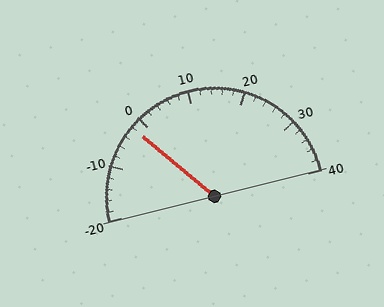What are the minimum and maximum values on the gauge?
The gauge ranges from -20 to 40.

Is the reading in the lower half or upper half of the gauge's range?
The reading is in the lower half of the range (-20 to 40).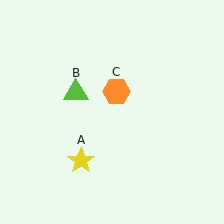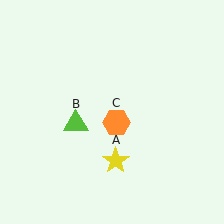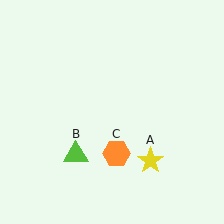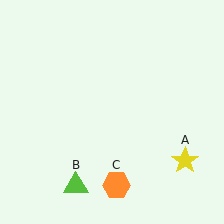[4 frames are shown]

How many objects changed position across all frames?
3 objects changed position: yellow star (object A), lime triangle (object B), orange hexagon (object C).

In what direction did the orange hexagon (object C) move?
The orange hexagon (object C) moved down.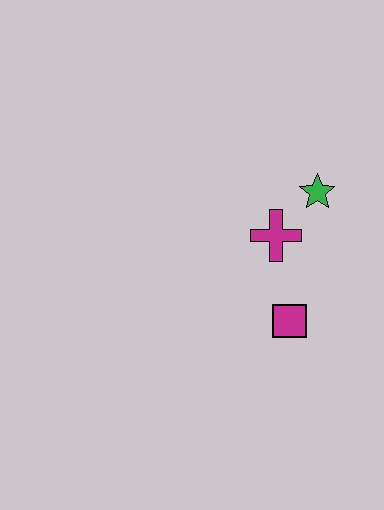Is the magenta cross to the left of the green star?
Yes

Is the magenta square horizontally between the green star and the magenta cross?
Yes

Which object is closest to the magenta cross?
The green star is closest to the magenta cross.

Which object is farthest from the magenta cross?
The magenta square is farthest from the magenta cross.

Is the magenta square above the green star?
No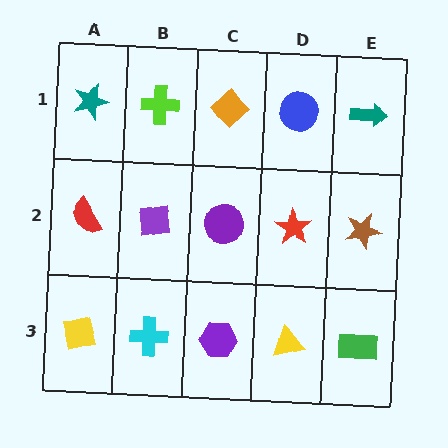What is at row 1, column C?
An orange diamond.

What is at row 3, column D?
A yellow triangle.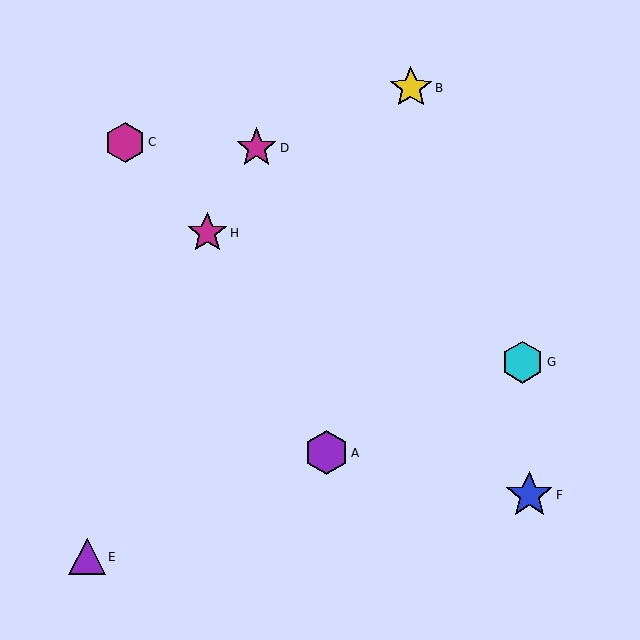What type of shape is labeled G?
Shape G is a cyan hexagon.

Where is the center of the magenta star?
The center of the magenta star is at (256, 148).